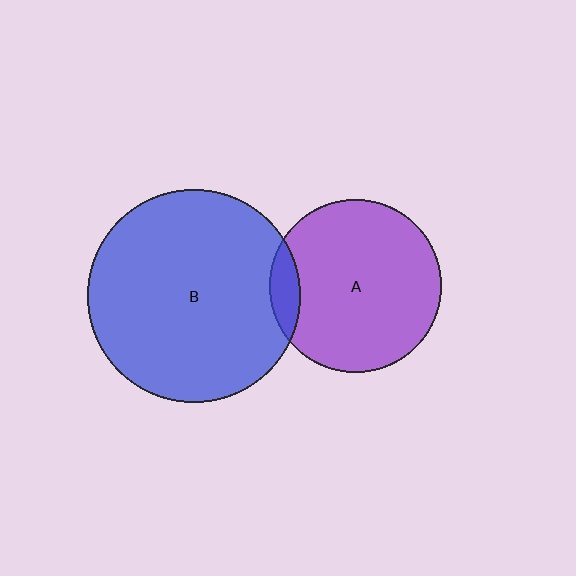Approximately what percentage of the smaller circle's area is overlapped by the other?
Approximately 10%.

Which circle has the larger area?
Circle B (blue).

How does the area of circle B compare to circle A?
Approximately 1.5 times.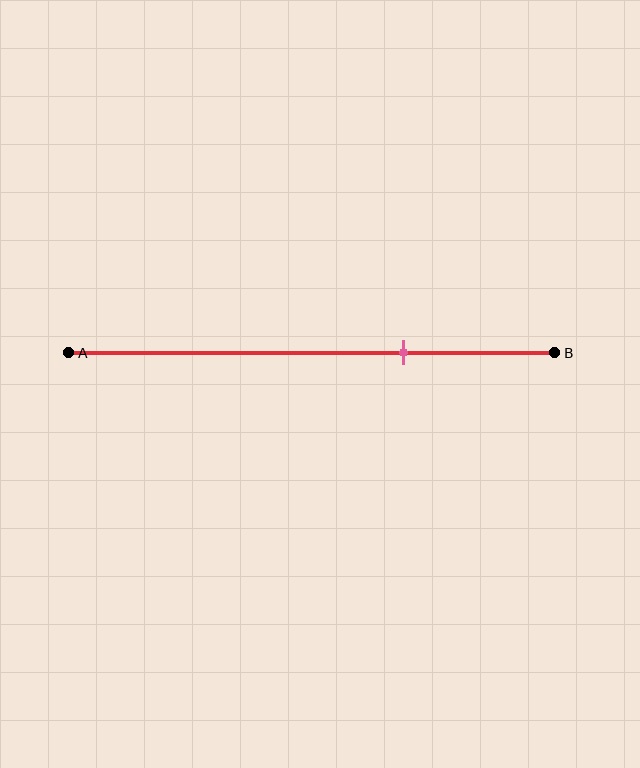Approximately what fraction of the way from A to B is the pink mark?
The pink mark is approximately 70% of the way from A to B.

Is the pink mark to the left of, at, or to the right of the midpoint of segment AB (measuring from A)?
The pink mark is to the right of the midpoint of segment AB.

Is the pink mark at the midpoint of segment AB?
No, the mark is at about 70% from A, not at the 50% midpoint.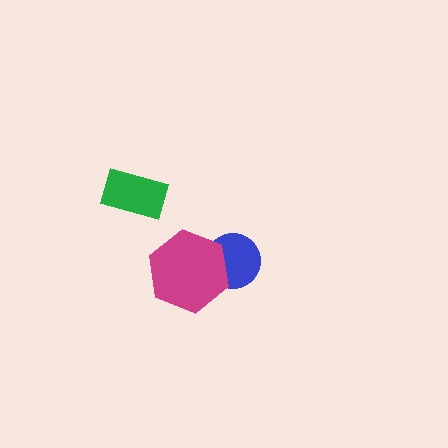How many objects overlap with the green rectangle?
0 objects overlap with the green rectangle.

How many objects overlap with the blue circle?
1 object overlaps with the blue circle.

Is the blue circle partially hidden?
Yes, it is partially covered by another shape.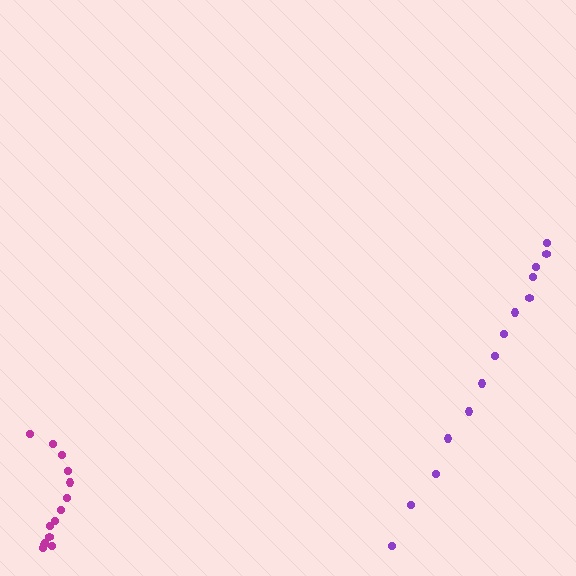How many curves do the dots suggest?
There are 2 distinct paths.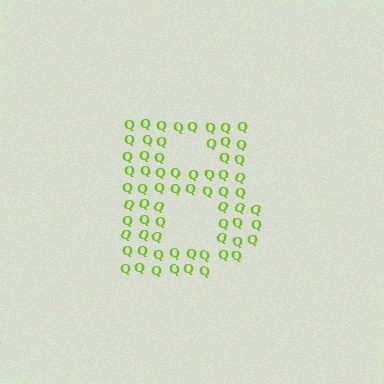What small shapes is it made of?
It is made of small letter Q's.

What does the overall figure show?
The overall figure shows the letter B.